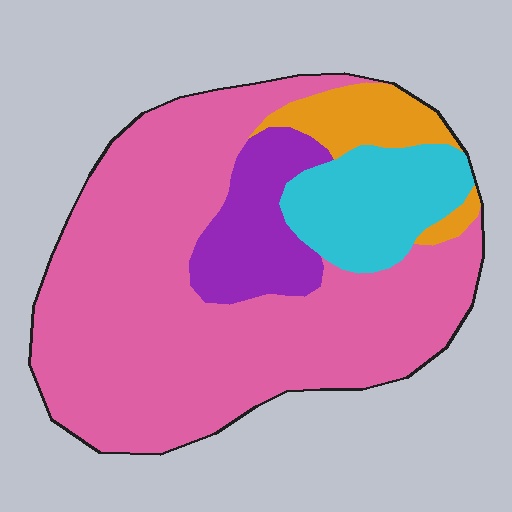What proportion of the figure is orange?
Orange takes up about one tenth (1/10) of the figure.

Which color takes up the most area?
Pink, at roughly 65%.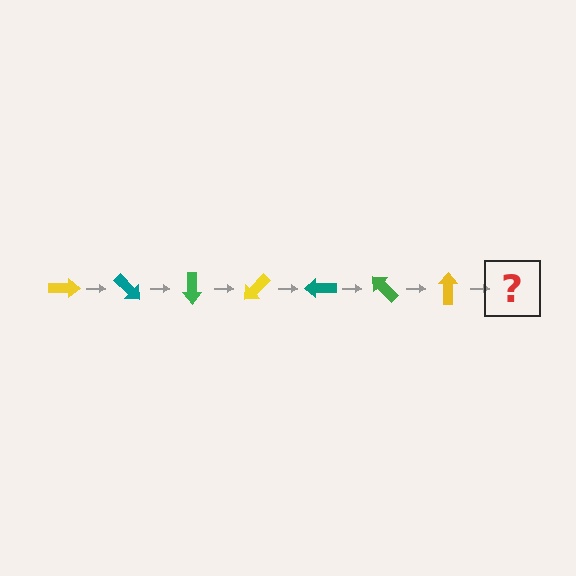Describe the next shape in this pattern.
It should be a teal arrow, rotated 315 degrees from the start.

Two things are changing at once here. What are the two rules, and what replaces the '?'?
The two rules are that it rotates 45 degrees each step and the color cycles through yellow, teal, and green. The '?' should be a teal arrow, rotated 315 degrees from the start.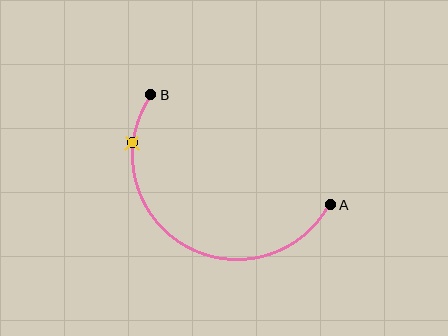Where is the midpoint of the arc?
The arc midpoint is the point on the curve farthest from the straight line joining A and B. It sits below that line.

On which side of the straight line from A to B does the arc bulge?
The arc bulges below the straight line connecting A and B.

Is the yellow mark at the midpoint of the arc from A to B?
No. The yellow mark lies on the arc but is closer to endpoint B. The arc midpoint would be at the point on the curve equidistant along the arc from both A and B.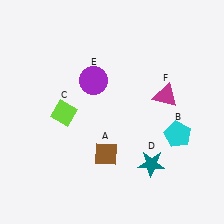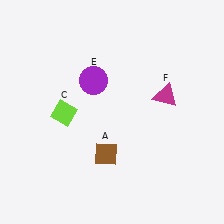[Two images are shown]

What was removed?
The teal star (D), the cyan pentagon (B) were removed in Image 2.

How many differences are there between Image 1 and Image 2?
There are 2 differences between the two images.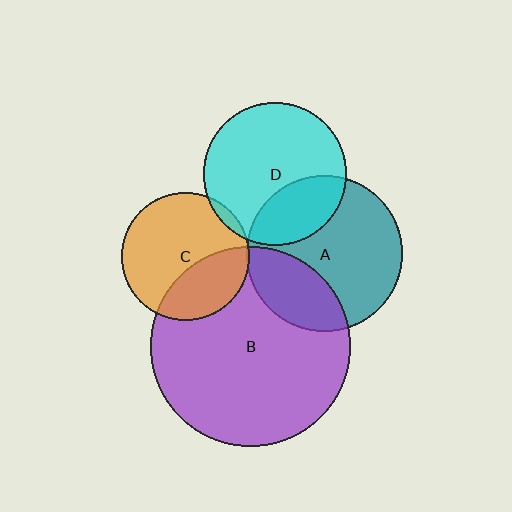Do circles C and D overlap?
Yes.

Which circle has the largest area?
Circle B (purple).